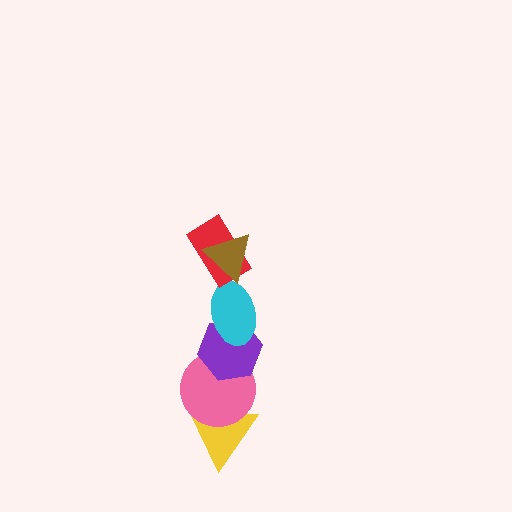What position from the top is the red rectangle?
The red rectangle is 2nd from the top.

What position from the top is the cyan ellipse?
The cyan ellipse is 3rd from the top.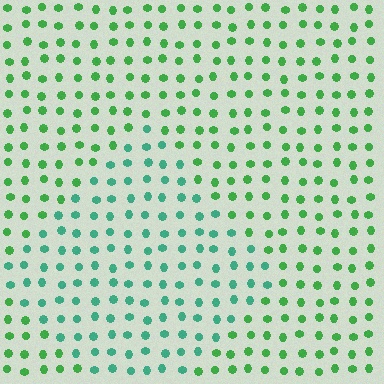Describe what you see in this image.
The image is filled with small green elements in a uniform arrangement. A diamond-shaped region is visible where the elements are tinted to a slightly different hue, forming a subtle color boundary.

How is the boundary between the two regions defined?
The boundary is defined purely by a slight shift in hue (about 35 degrees). Spacing, size, and orientation are identical on both sides.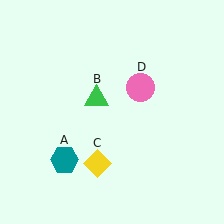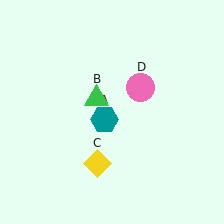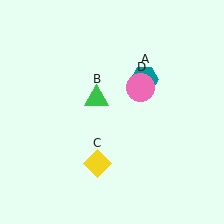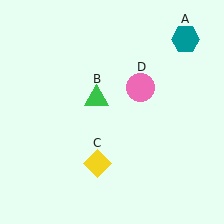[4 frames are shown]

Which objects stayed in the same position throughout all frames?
Green triangle (object B) and yellow diamond (object C) and pink circle (object D) remained stationary.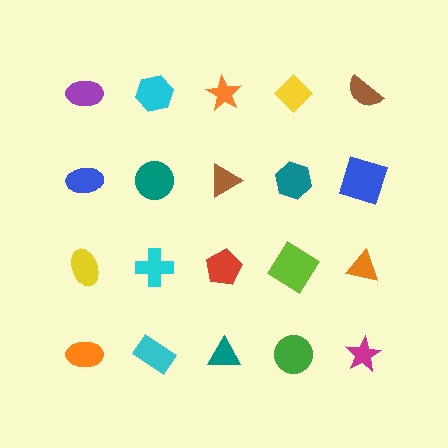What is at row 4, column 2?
A cyan rectangle.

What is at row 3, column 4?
A lime diamond.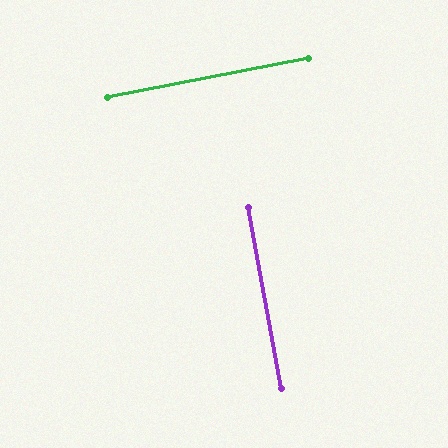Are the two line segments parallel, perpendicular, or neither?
Perpendicular — they meet at approximately 89°.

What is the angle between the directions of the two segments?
Approximately 89 degrees.